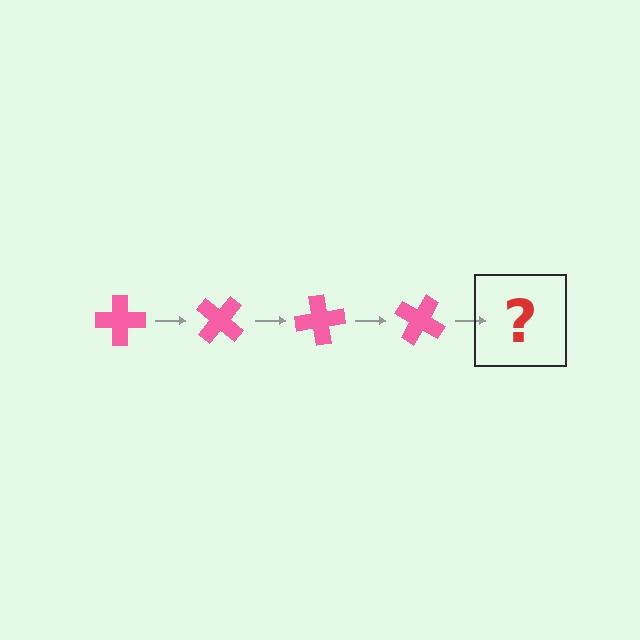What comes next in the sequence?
The next element should be a pink cross rotated 160 degrees.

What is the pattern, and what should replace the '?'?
The pattern is that the cross rotates 40 degrees each step. The '?' should be a pink cross rotated 160 degrees.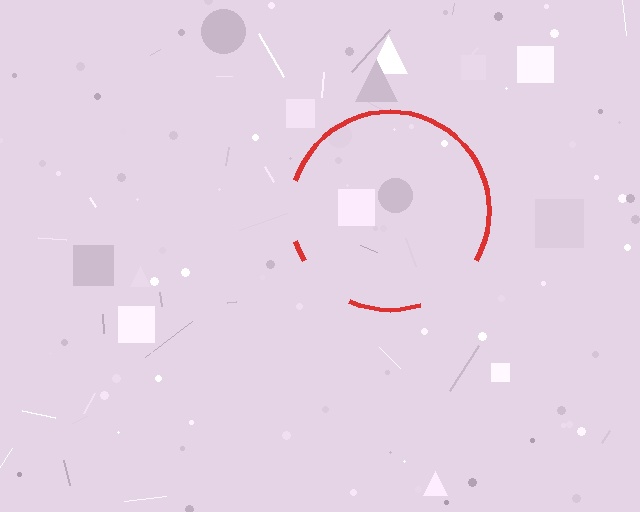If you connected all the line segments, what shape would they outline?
They would outline a circle.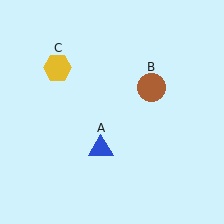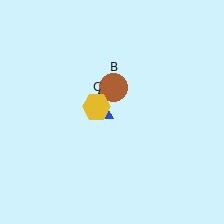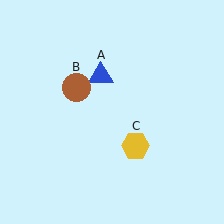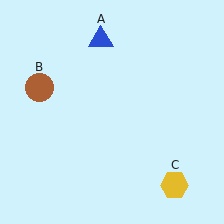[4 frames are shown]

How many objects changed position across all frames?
3 objects changed position: blue triangle (object A), brown circle (object B), yellow hexagon (object C).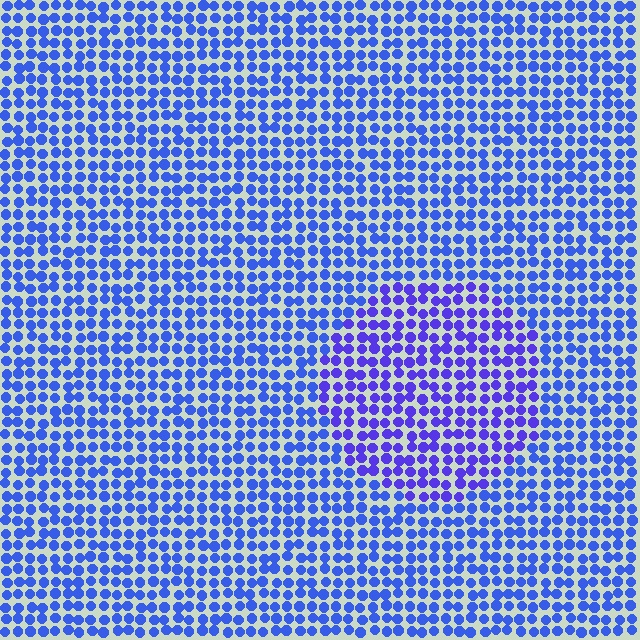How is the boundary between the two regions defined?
The boundary is defined purely by a slight shift in hue (about 24 degrees). Spacing, size, and orientation are identical on both sides.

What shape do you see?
I see a circle.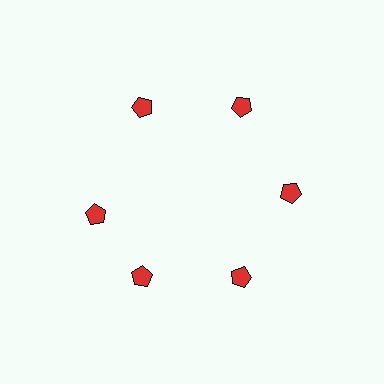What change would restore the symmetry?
The symmetry would be restored by rotating it back into even spacing with its neighbors so that all 6 pentagons sit at equal angles and equal distance from the center.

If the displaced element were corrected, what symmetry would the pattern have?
It would have 6-fold rotational symmetry — the pattern would map onto itself every 60 degrees.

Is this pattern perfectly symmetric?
No. The 6 red pentagons are arranged in a ring, but one element near the 9 o'clock position is rotated out of alignment along the ring, breaking the 6-fold rotational symmetry.